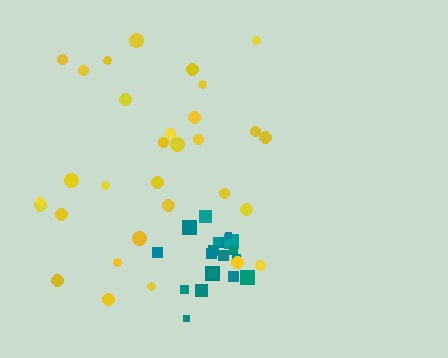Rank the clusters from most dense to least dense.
teal, yellow.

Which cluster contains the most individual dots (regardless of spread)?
Yellow (31).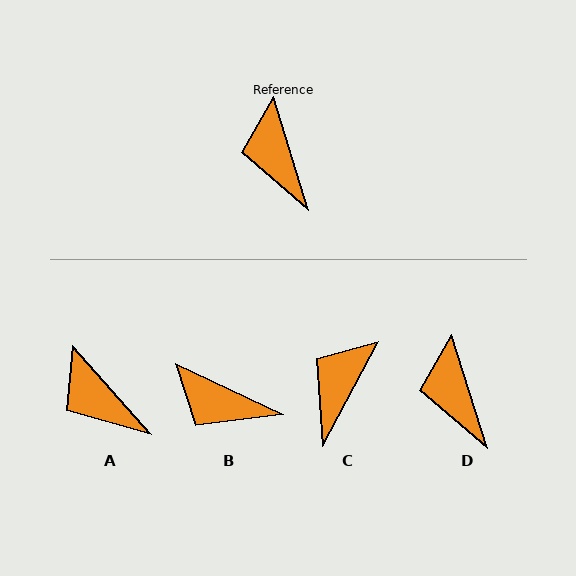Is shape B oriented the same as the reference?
No, it is off by about 47 degrees.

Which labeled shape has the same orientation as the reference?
D.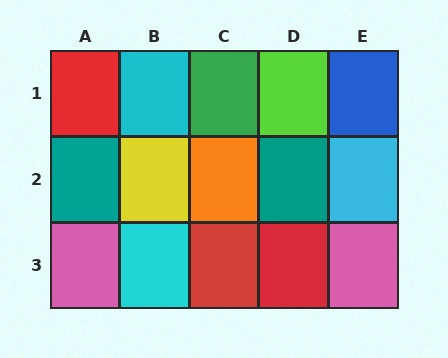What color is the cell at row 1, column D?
Lime.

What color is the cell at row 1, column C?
Green.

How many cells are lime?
1 cell is lime.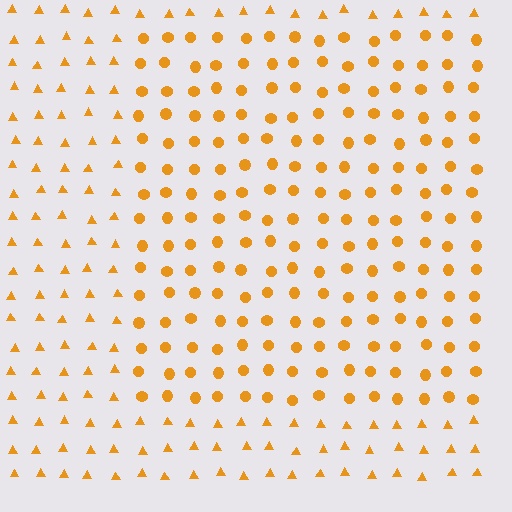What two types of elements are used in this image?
The image uses circles inside the rectangle region and triangles outside it.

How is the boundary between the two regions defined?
The boundary is defined by a change in element shape: circles inside vs. triangles outside. All elements share the same color and spacing.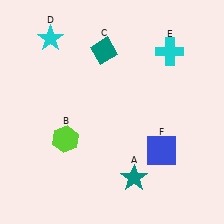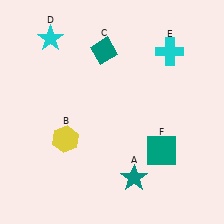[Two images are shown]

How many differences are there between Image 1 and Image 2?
There are 2 differences between the two images.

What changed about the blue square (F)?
In Image 1, F is blue. In Image 2, it changed to teal.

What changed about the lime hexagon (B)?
In Image 1, B is lime. In Image 2, it changed to yellow.